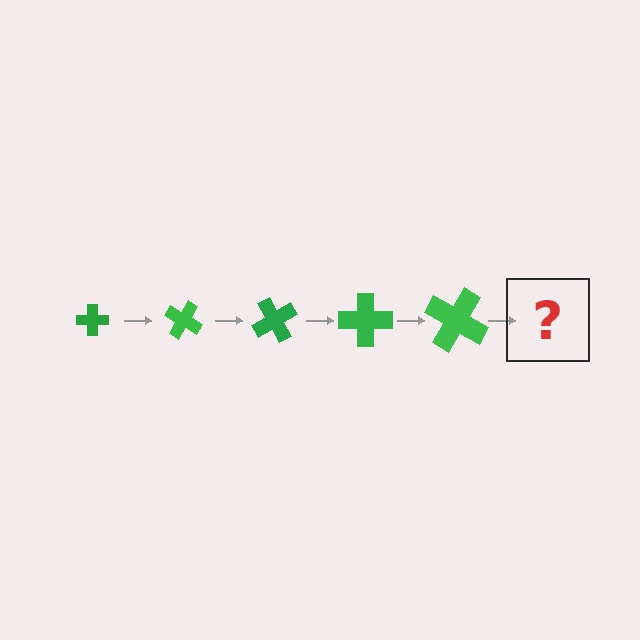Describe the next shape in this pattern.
It should be a cross, larger than the previous one and rotated 150 degrees from the start.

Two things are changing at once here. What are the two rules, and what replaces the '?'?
The two rules are that the cross grows larger each step and it rotates 30 degrees each step. The '?' should be a cross, larger than the previous one and rotated 150 degrees from the start.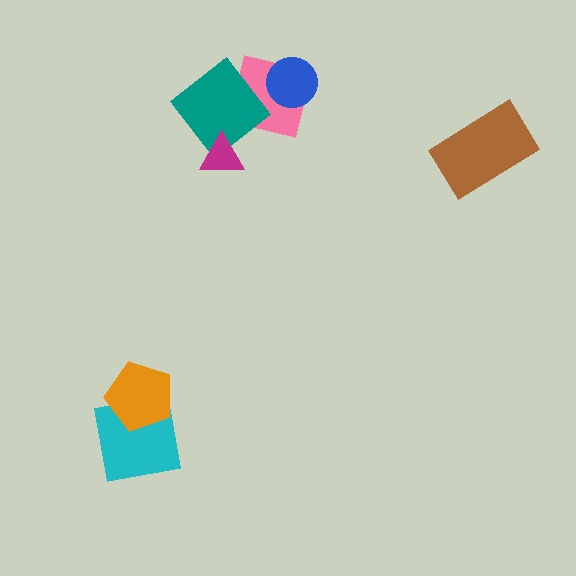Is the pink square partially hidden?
Yes, it is partially covered by another shape.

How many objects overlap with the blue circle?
1 object overlaps with the blue circle.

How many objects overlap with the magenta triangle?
1 object overlaps with the magenta triangle.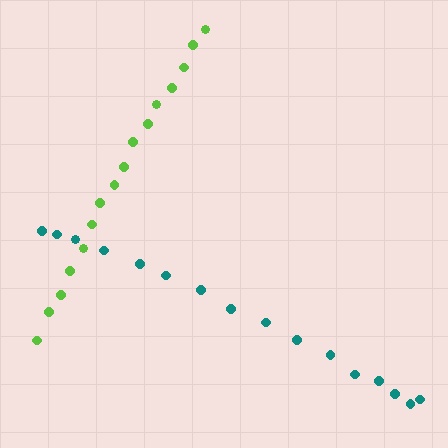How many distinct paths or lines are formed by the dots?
There are 2 distinct paths.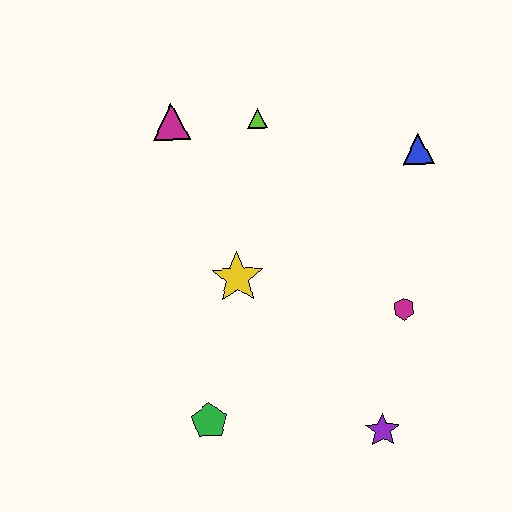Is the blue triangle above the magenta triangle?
No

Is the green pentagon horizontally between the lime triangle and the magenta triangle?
Yes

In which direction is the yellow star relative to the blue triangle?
The yellow star is to the left of the blue triangle.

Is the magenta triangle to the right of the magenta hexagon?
No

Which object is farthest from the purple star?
The magenta triangle is farthest from the purple star.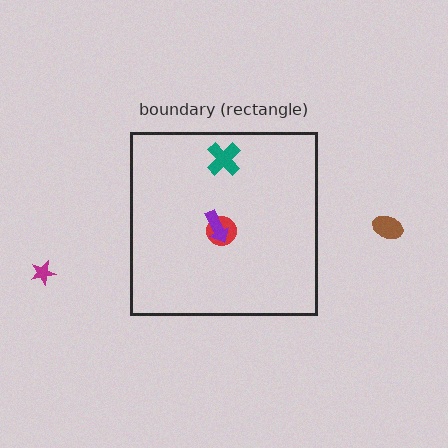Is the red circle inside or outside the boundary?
Inside.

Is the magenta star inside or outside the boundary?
Outside.